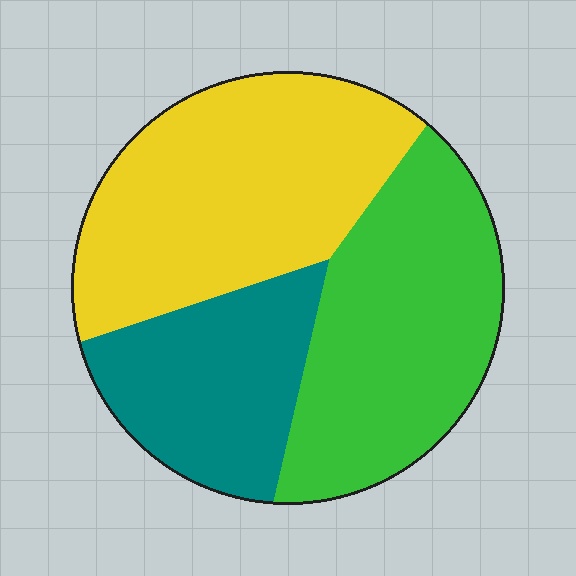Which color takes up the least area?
Teal, at roughly 25%.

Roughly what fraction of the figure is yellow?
Yellow covers around 40% of the figure.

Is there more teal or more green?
Green.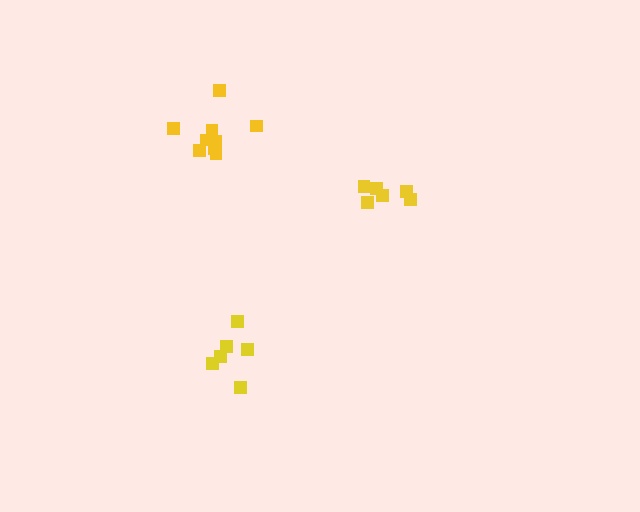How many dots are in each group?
Group 1: 6 dots, Group 2: 9 dots, Group 3: 6 dots (21 total).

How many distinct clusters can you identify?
There are 3 distinct clusters.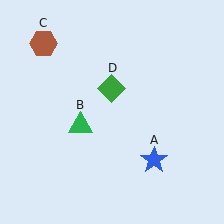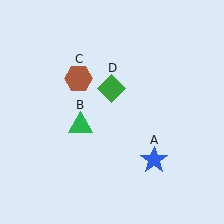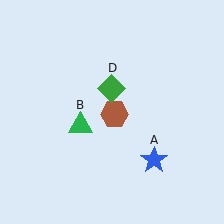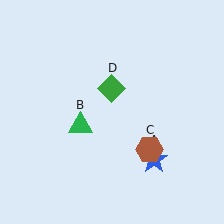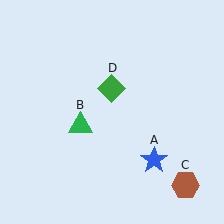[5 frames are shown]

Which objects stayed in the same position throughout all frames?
Blue star (object A) and green triangle (object B) and green diamond (object D) remained stationary.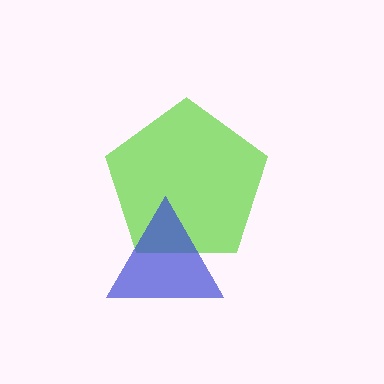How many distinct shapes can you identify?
There are 2 distinct shapes: a lime pentagon, a blue triangle.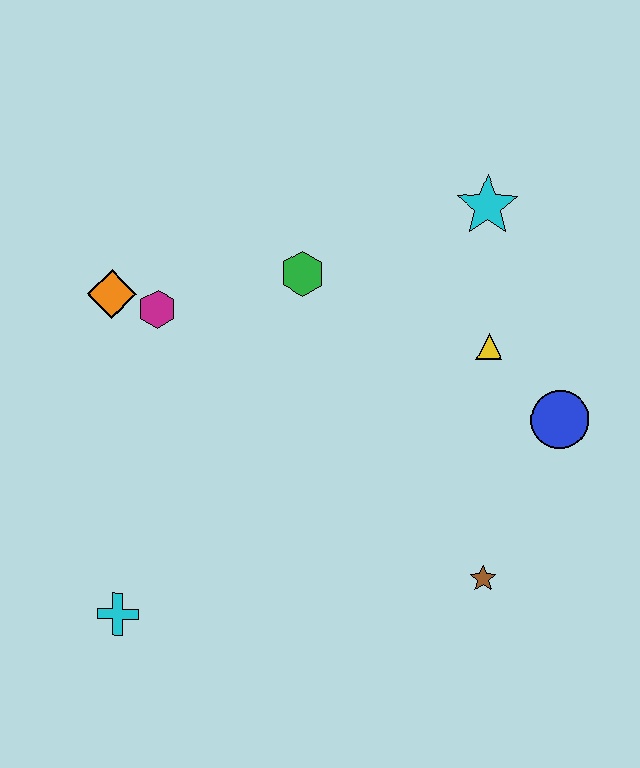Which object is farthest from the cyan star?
The cyan cross is farthest from the cyan star.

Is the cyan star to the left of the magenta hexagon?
No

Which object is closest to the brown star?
The blue circle is closest to the brown star.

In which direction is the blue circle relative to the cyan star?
The blue circle is below the cyan star.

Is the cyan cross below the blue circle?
Yes